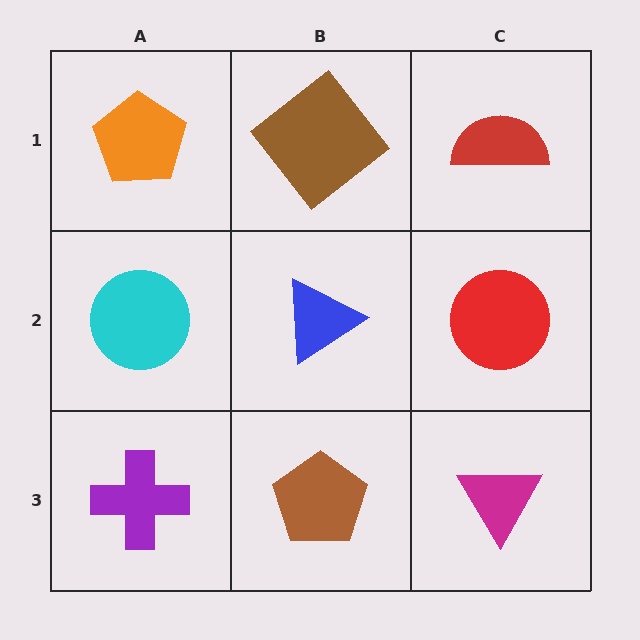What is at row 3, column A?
A purple cross.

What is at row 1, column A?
An orange pentagon.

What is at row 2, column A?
A cyan circle.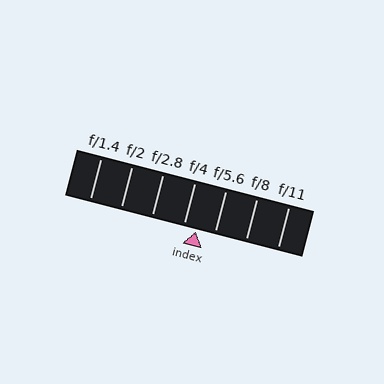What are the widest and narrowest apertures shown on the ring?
The widest aperture shown is f/1.4 and the narrowest is f/11.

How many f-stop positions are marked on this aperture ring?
There are 7 f-stop positions marked.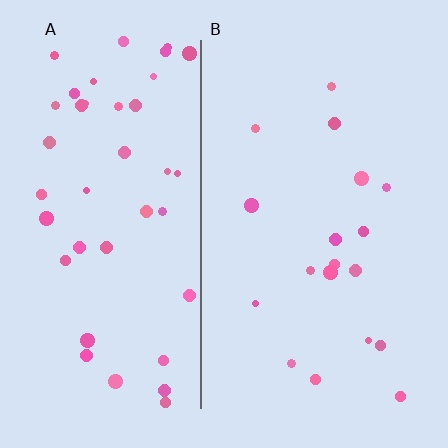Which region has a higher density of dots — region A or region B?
A (the left).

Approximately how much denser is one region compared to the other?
Approximately 2.3× — region A over region B.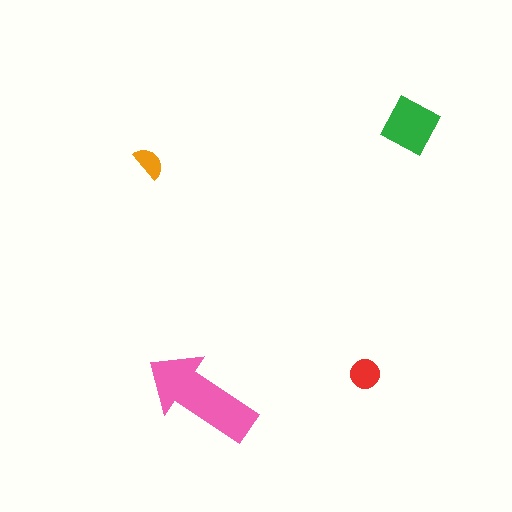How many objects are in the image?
There are 4 objects in the image.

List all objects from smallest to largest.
The orange semicircle, the red circle, the green square, the pink arrow.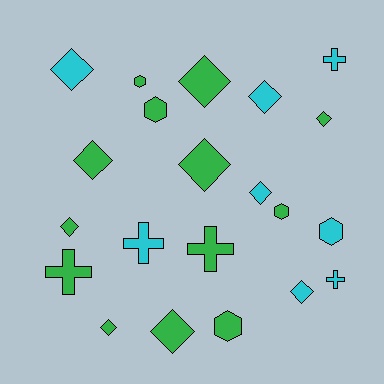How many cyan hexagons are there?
There is 1 cyan hexagon.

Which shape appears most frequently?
Diamond, with 11 objects.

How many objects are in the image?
There are 21 objects.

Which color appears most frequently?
Green, with 13 objects.